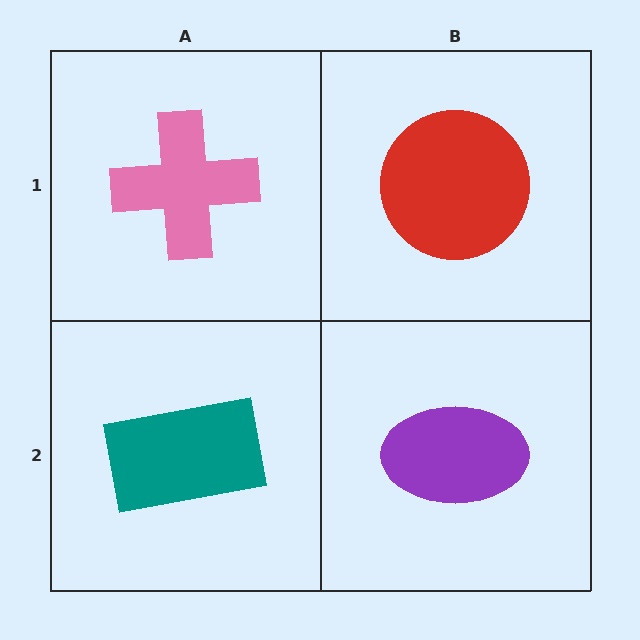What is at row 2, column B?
A purple ellipse.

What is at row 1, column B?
A red circle.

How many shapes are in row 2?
2 shapes.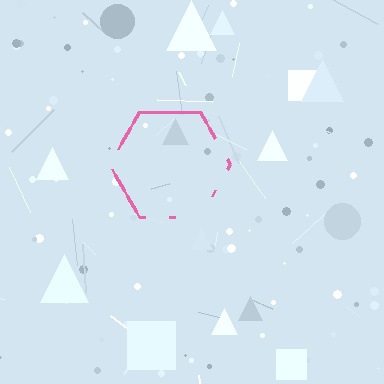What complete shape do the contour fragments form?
The contour fragments form a hexagon.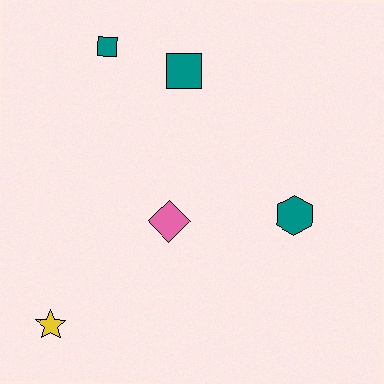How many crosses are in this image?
There are no crosses.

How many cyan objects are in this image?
There are no cyan objects.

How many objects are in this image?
There are 5 objects.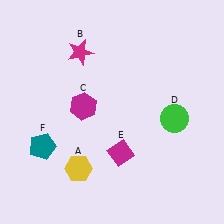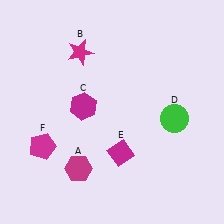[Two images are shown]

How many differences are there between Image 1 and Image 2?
There are 2 differences between the two images.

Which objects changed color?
A changed from yellow to magenta. F changed from teal to magenta.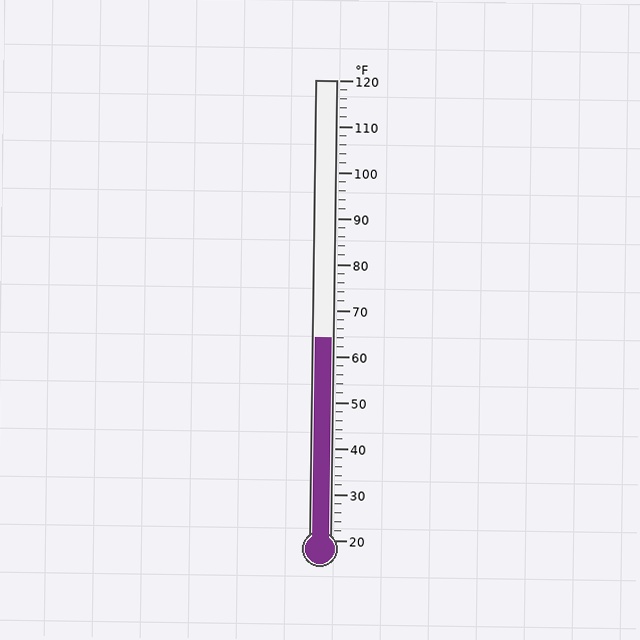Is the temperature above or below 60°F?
The temperature is above 60°F.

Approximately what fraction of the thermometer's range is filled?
The thermometer is filled to approximately 45% of its range.